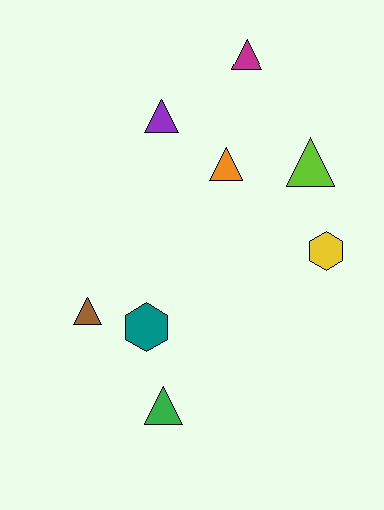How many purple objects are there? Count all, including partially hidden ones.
There is 1 purple object.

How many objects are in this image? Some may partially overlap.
There are 8 objects.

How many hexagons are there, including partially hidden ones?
There are 2 hexagons.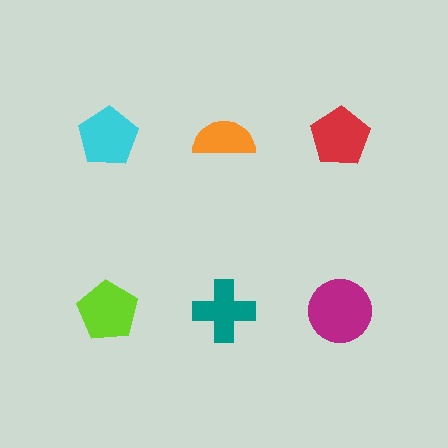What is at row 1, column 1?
A cyan pentagon.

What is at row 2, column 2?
A teal cross.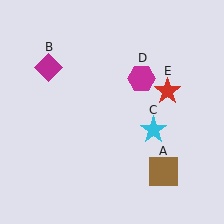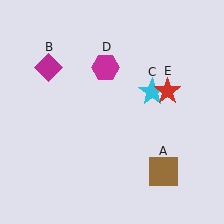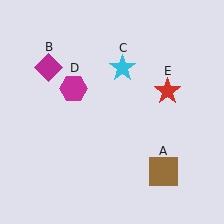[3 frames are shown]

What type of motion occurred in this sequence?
The cyan star (object C), magenta hexagon (object D) rotated counterclockwise around the center of the scene.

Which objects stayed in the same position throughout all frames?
Brown square (object A) and magenta diamond (object B) and red star (object E) remained stationary.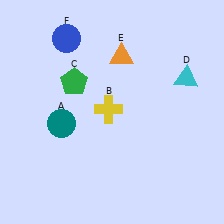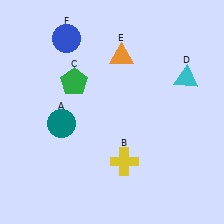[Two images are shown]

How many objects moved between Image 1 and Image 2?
1 object moved between the two images.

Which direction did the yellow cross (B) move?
The yellow cross (B) moved down.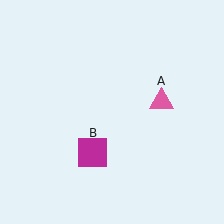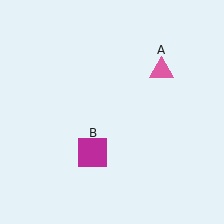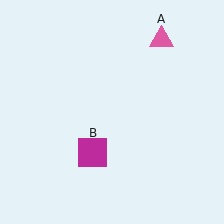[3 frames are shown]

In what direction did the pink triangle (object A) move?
The pink triangle (object A) moved up.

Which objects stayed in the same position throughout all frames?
Magenta square (object B) remained stationary.